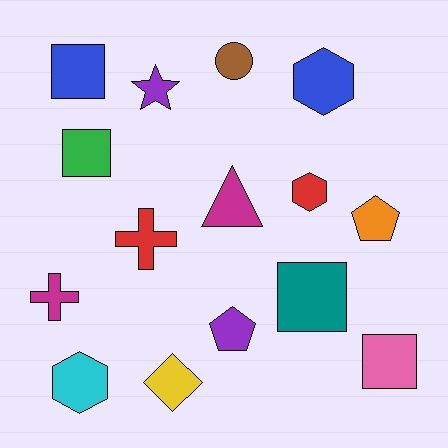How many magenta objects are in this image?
There are 2 magenta objects.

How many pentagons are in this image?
There are 2 pentagons.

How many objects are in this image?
There are 15 objects.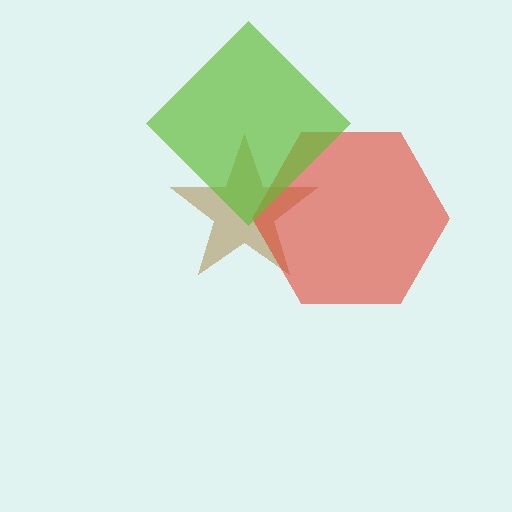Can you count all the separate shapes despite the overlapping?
Yes, there are 3 separate shapes.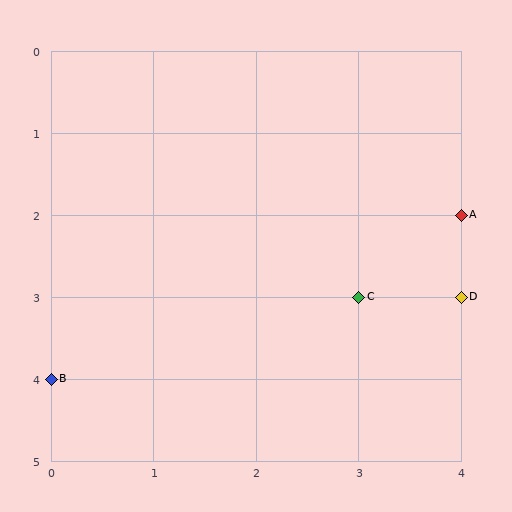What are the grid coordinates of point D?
Point D is at grid coordinates (4, 3).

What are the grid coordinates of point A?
Point A is at grid coordinates (4, 2).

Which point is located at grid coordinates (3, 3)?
Point C is at (3, 3).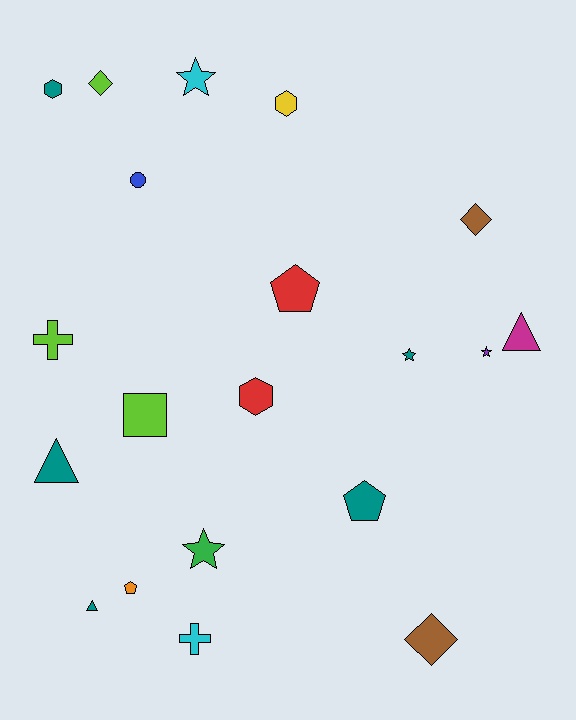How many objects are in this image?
There are 20 objects.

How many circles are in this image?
There is 1 circle.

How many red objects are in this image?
There are 2 red objects.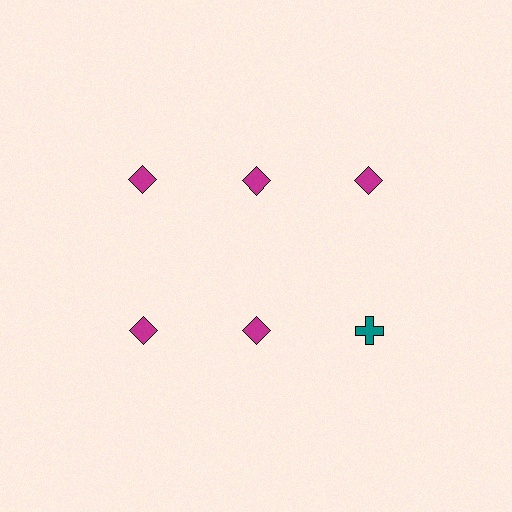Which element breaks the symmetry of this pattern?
The teal cross in the second row, center column breaks the symmetry. All other shapes are magenta diamonds.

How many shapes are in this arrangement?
There are 6 shapes arranged in a grid pattern.